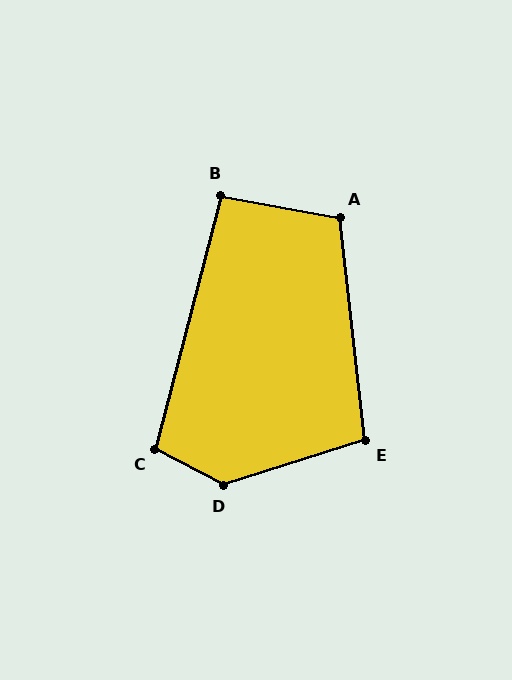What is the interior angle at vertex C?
Approximately 103 degrees (obtuse).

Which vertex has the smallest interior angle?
B, at approximately 94 degrees.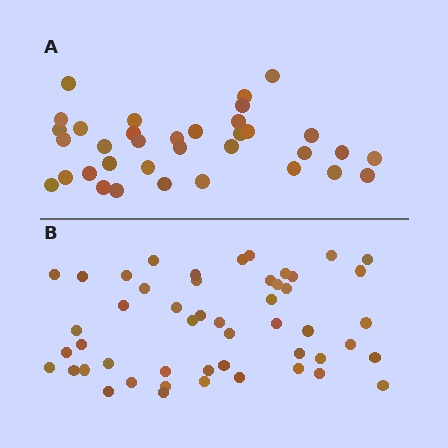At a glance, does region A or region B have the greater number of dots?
Region B (the bottom region) has more dots.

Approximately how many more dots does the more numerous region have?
Region B has approximately 15 more dots than region A.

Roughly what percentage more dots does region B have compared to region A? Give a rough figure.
About 45% more.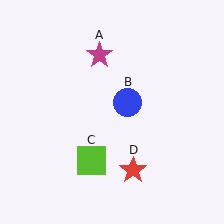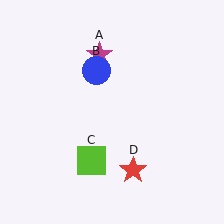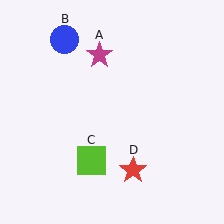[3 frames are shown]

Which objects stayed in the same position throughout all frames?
Magenta star (object A) and lime square (object C) and red star (object D) remained stationary.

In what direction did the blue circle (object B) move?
The blue circle (object B) moved up and to the left.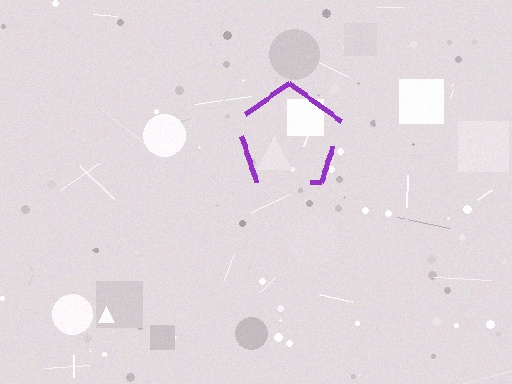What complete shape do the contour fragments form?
The contour fragments form a pentagon.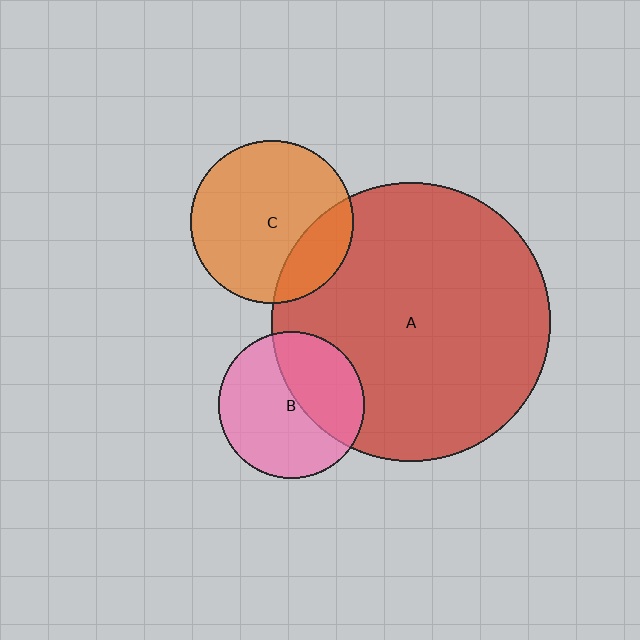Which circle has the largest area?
Circle A (red).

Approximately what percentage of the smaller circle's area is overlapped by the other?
Approximately 40%.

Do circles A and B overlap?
Yes.